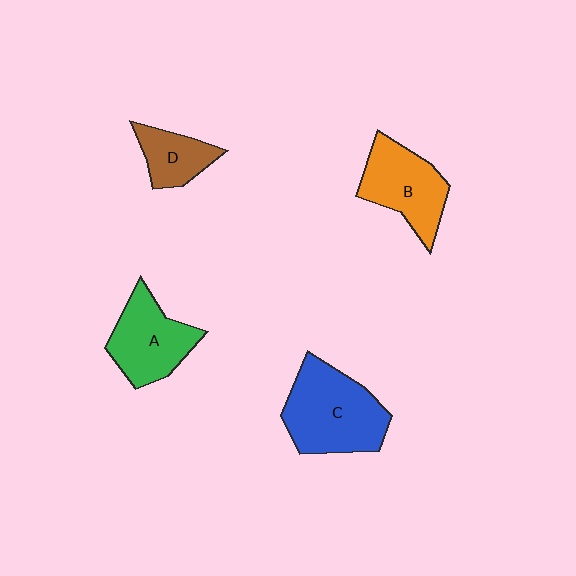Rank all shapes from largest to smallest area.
From largest to smallest: C (blue), B (orange), A (green), D (brown).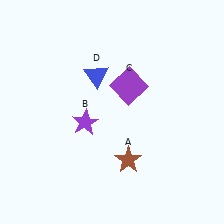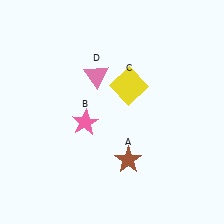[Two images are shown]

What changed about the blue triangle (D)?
In Image 1, D is blue. In Image 2, it changed to pink.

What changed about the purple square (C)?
In Image 1, C is purple. In Image 2, it changed to yellow.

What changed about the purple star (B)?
In Image 1, B is purple. In Image 2, it changed to pink.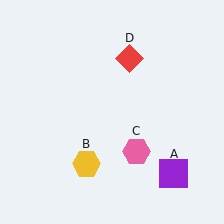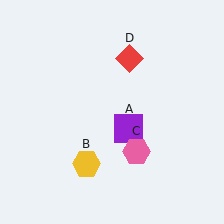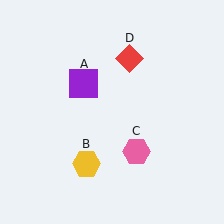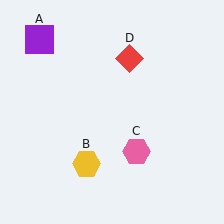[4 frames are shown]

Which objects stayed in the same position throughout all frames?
Yellow hexagon (object B) and pink hexagon (object C) and red diamond (object D) remained stationary.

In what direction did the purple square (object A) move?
The purple square (object A) moved up and to the left.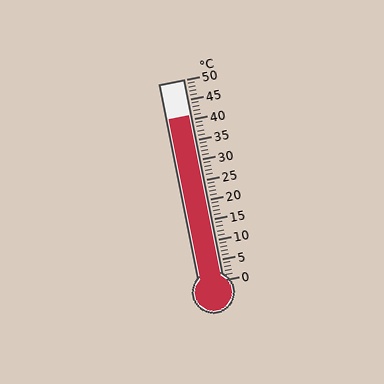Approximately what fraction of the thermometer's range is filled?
The thermometer is filled to approximately 80% of its range.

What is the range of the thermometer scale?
The thermometer scale ranges from 0°C to 50°C.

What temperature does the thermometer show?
The thermometer shows approximately 41°C.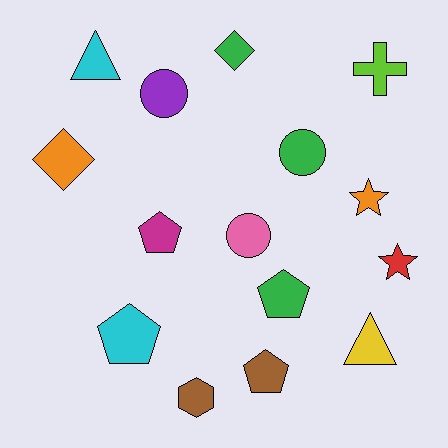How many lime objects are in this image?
There is 1 lime object.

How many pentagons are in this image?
There are 4 pentagons.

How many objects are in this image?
There are 15 objects.